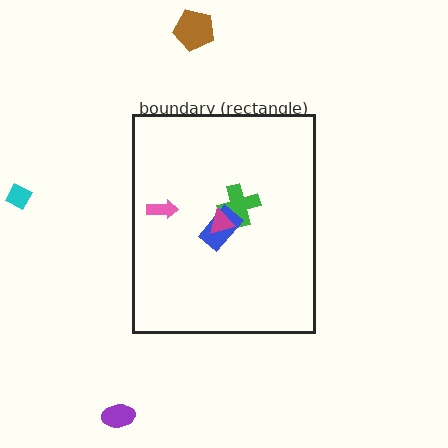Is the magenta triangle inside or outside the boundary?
Inside.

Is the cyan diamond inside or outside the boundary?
Outside.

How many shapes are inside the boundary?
4 inside, 3 outside.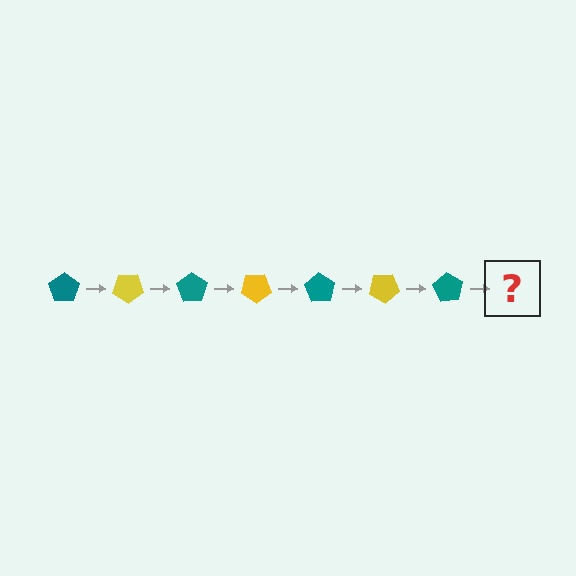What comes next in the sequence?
The next element should be a yellow pentagon, rotated 245 degrees from the start.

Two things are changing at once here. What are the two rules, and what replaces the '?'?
The two rules are that it rotates 35 degrees each step and the color cycles through teal and yellow. The '?' should be a yellow pentagon, rotated 245 degrees from the start.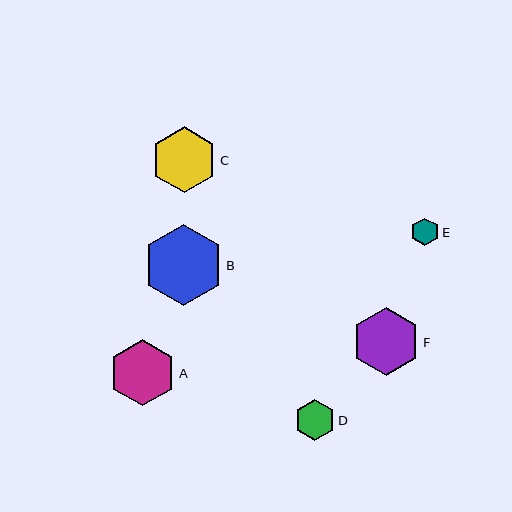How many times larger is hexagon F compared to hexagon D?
Hexagon F is approximately 1.7 times the size of hexagon D.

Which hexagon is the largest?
Hexagon B is the largest with a size of approximately 81 pixels.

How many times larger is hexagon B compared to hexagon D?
Hexagon B is approximately 2.0 times the size of hexagon D.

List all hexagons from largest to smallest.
From largest to smallest: B, F, A, C, D, E.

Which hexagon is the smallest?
Hexagon E is the smallest with a size of approximately 28 pixels.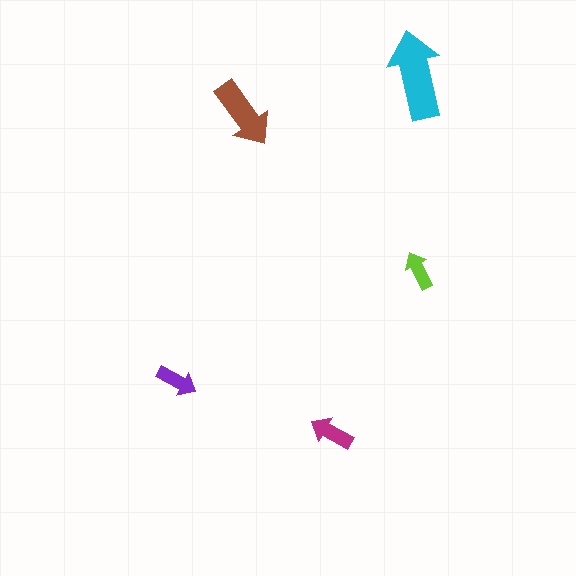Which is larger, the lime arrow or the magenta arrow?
The magenta one.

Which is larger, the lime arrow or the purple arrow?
The purple one.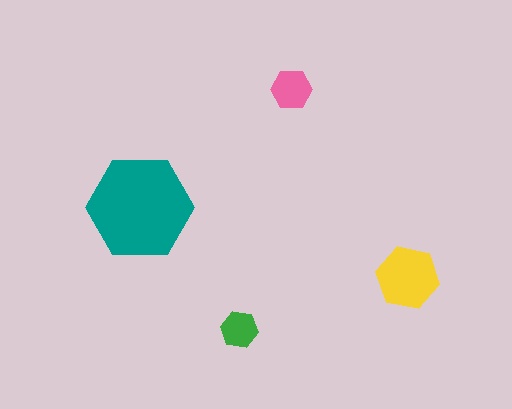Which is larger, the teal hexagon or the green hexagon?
The teal one.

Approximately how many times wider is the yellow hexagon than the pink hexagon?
About 1.5 times wider.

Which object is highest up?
The pink hexagon is topmost.